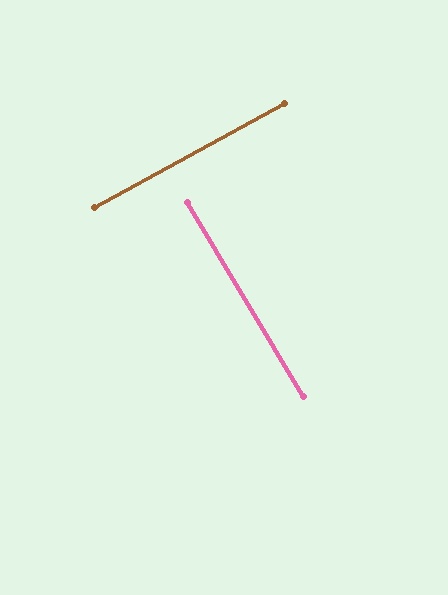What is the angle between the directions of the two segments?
Approximately 88 degrees.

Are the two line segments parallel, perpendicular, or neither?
Perpendicular — they meet at approximately 88°.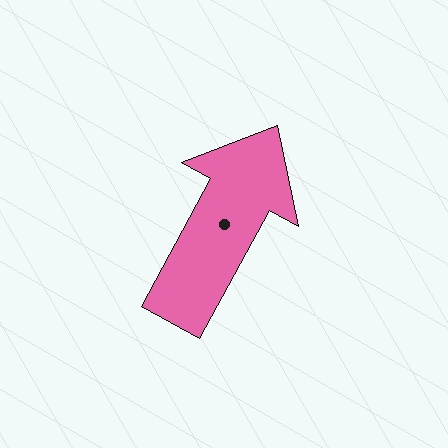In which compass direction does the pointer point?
Northeast.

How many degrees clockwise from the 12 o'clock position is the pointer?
Approximately 29 degrees.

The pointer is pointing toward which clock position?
Roughly 1 o'clock.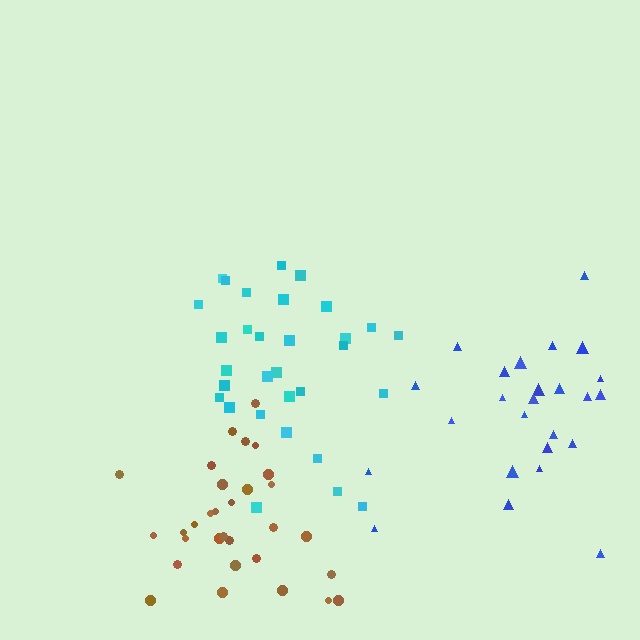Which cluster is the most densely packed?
Cyan.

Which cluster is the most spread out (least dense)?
Blue.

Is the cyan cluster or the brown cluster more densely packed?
Cyan.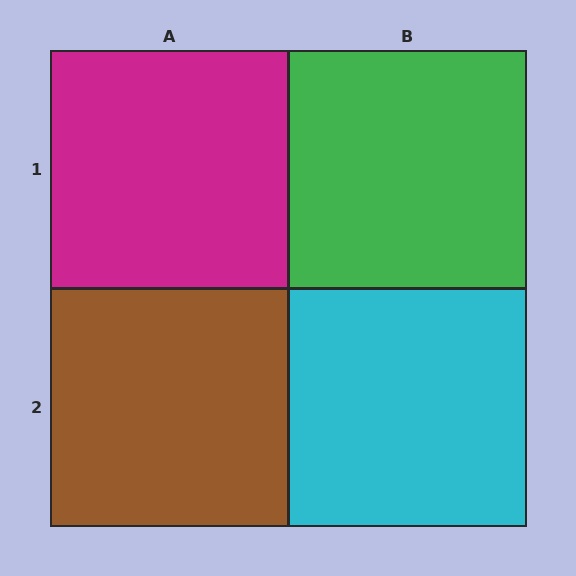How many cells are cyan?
1 cell is cyan.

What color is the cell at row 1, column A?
Magenta.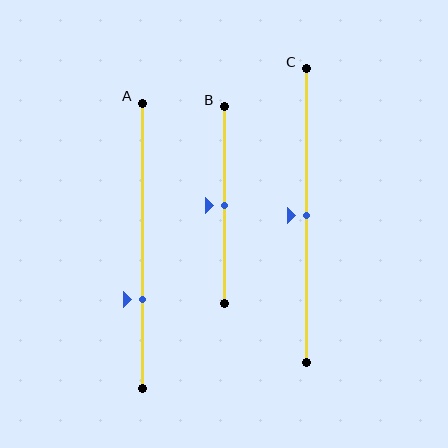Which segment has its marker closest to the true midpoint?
Segment B has its marker closest to the true midpoint.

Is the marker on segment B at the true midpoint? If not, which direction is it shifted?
Yes, the marker on segment B is at the true midpoint.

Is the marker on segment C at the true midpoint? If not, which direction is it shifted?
Yes, the marker on segment C is at the true midpoint.